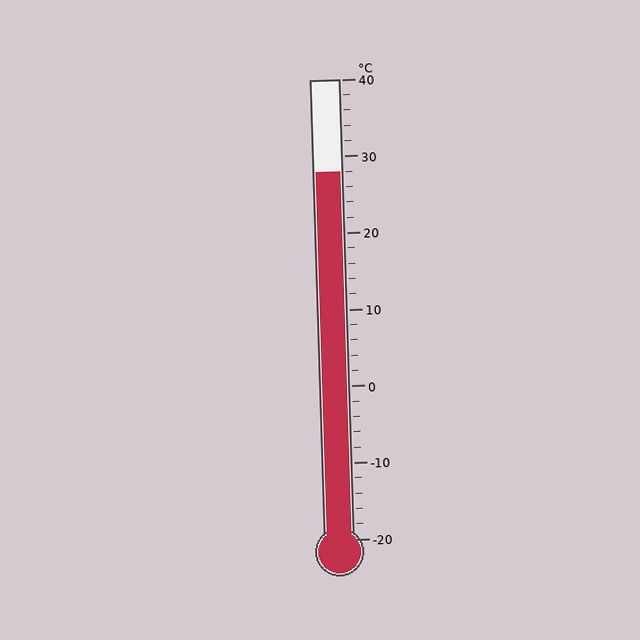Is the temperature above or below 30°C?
The temperature is below 30°C.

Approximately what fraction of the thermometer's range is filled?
The thermometer is filled to approximately 80% of its range.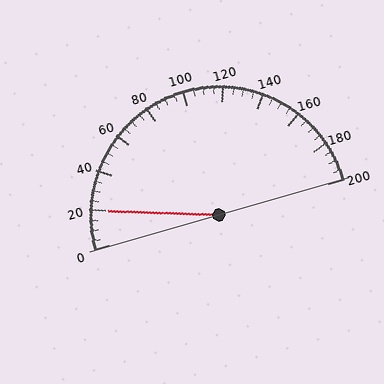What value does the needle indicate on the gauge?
The needle indicates approximately 20.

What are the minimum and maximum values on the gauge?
The gauge ranges from 0 to 200.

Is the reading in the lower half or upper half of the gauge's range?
The reading is in the lower half of the range (0 to 200).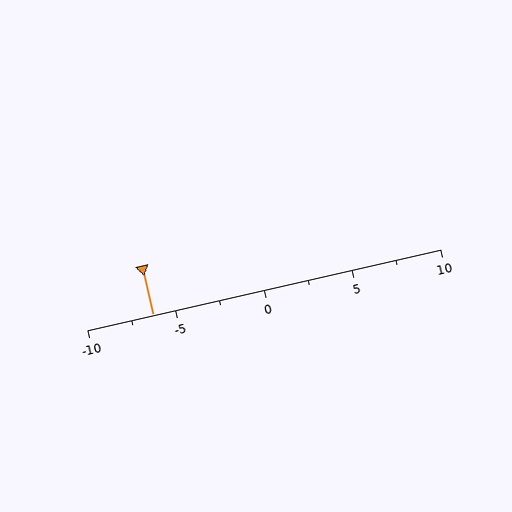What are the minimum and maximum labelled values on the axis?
The axis runs from -10 to 10.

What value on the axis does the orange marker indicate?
The marker indicates approximately -6.2.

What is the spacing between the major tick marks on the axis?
The major ticks are spaced 5 apart.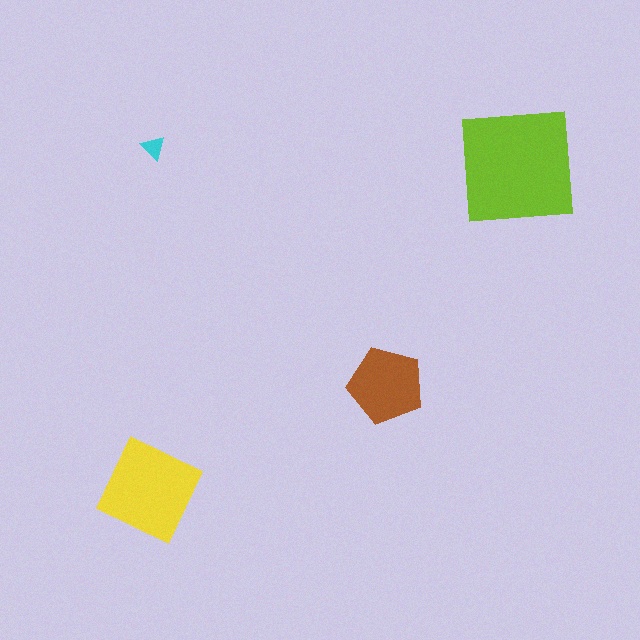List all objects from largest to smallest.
The lime square, the yellow diamond, the brown pentagon, the cyan triangle.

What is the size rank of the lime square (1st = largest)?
1st.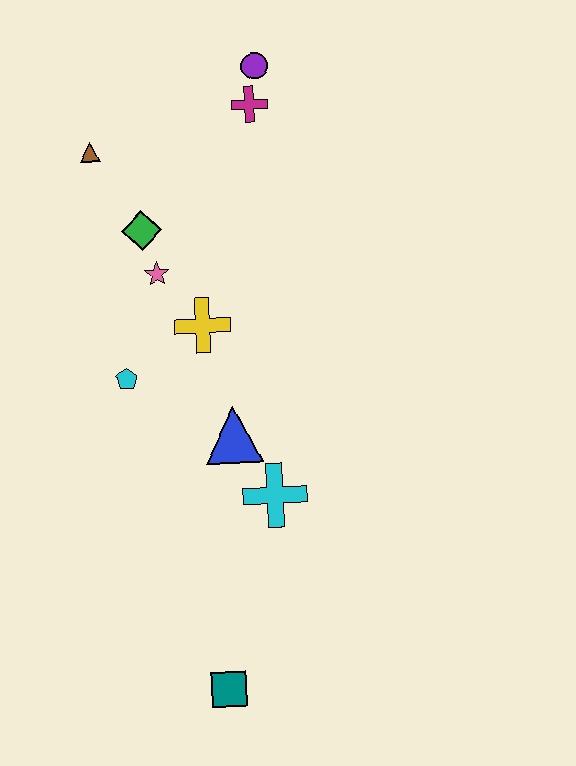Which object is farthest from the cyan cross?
The purple circle is farthest from the cyan cross.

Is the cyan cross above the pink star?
No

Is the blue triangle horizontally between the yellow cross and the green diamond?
No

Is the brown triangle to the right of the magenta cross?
No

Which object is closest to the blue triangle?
The cyan cross is closest to the blue triangle.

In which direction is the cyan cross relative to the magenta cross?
The cyan cross is below the magenta cross.